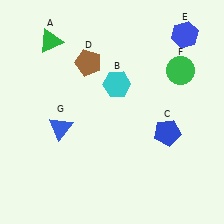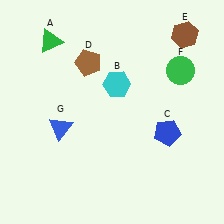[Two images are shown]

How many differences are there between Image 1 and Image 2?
There is 1 difference between the two images.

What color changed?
The hexagon (E) changed from blue in Image 1 to brown in Image 2.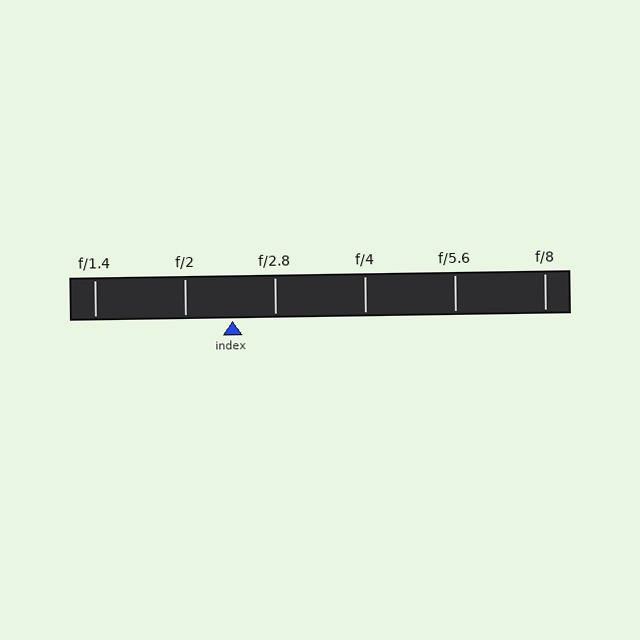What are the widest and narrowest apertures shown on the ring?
The widest aperture shown is f/1.4 and the narrowest is f/8.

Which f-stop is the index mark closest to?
The index mark is closest to f/2.8.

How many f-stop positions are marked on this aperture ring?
There are 6 f-stop positions marked.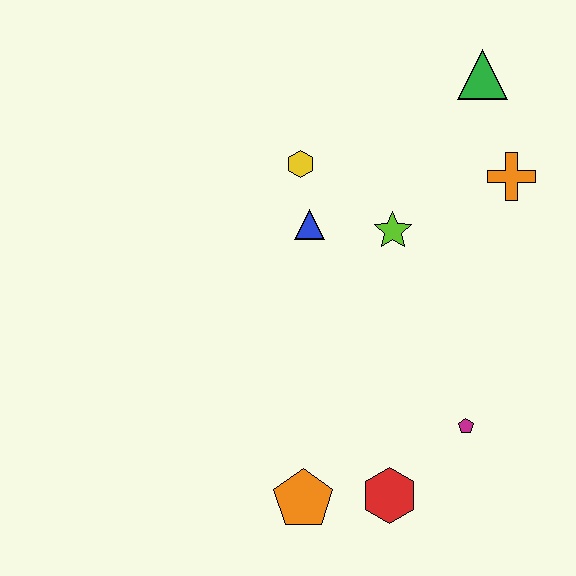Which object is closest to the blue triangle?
The yellow hexagon is closest to the blue triangle.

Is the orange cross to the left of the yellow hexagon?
No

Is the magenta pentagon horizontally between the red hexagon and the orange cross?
Yes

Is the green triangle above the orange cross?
Yes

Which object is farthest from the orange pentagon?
The green triangle is farthest from the orange pentagon.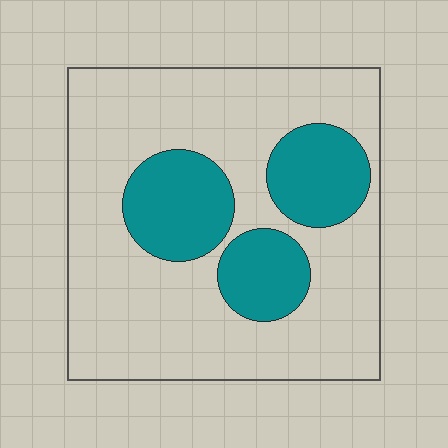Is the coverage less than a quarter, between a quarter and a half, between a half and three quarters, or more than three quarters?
Between a quarter and a half.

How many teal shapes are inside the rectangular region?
3.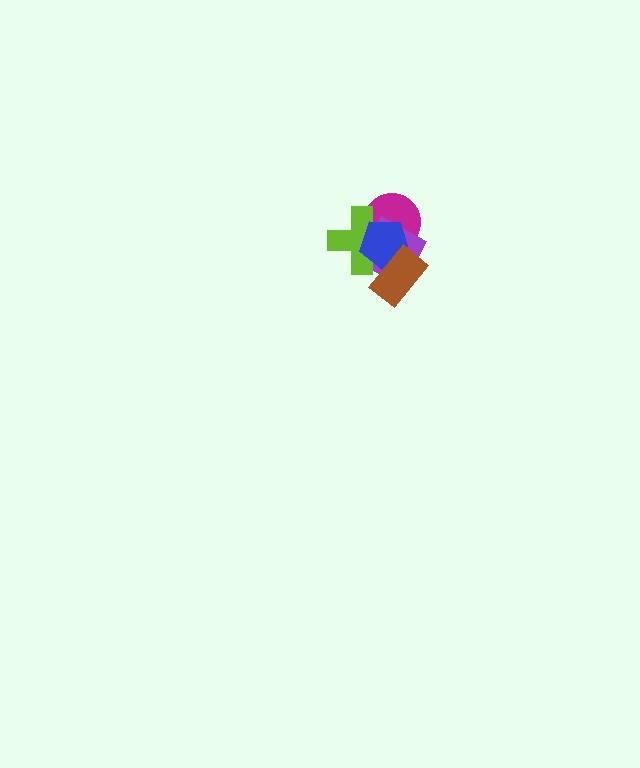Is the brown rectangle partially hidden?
No, no other shape covers it.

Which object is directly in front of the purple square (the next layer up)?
The lime cross is directly in front of the purple square.